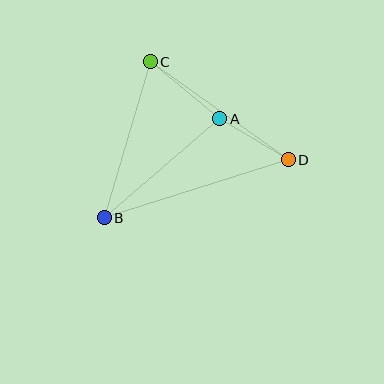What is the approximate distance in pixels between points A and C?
The distance between A and C is approximately 90 pixels.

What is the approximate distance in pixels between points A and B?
The distance between A and B is approximately 153 pixels.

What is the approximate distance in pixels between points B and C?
The distance between B and C is approximately 163 pixels.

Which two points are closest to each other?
Points A and D are closest to each other.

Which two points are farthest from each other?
Points B and D are farthest from each other.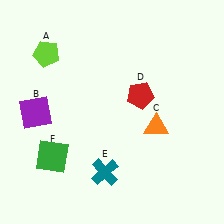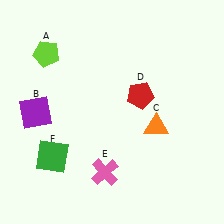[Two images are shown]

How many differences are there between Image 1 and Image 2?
There is 1 difference between the two images.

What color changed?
The cross (E) changed from teal in Image 1 to pink in Image 2.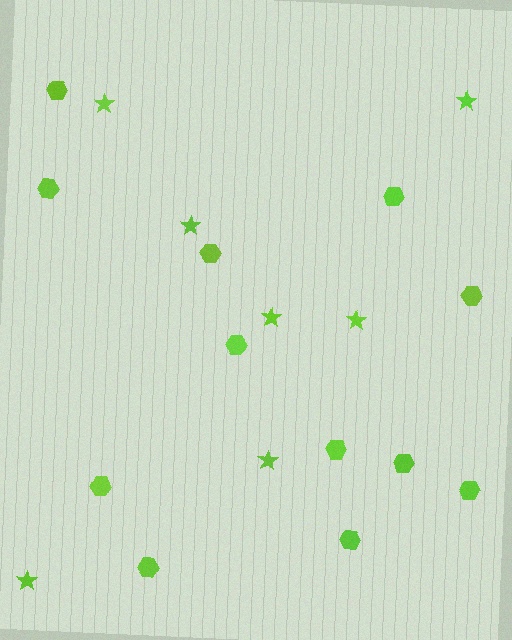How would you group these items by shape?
There are 2 groups: one group of stars (7) and one group of hexagons (12).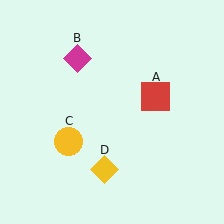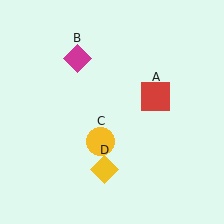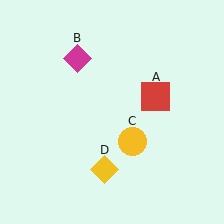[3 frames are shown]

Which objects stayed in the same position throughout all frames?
Red square (object A) and magenta diamond (object B) and yellow diamond (object D) remained stationary.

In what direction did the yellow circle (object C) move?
The yellow circle (object C) moved right.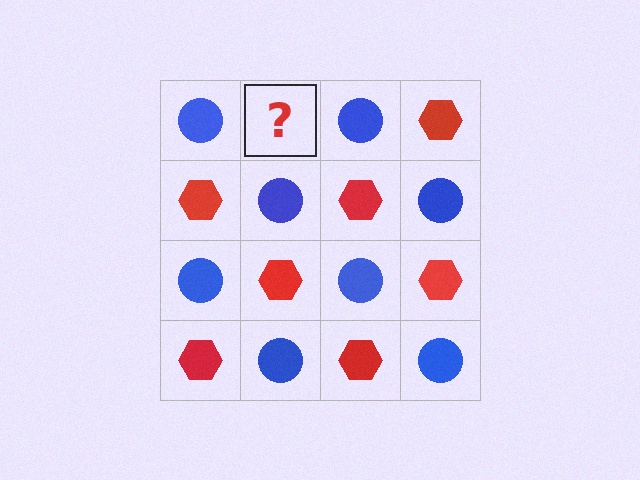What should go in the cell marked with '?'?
The missing cell should contain a red hexagon.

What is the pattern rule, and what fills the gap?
The rule is that it alternates blue circle and red hexagon in a checkerboard pattern. The gap should be filled with a red hexagon.